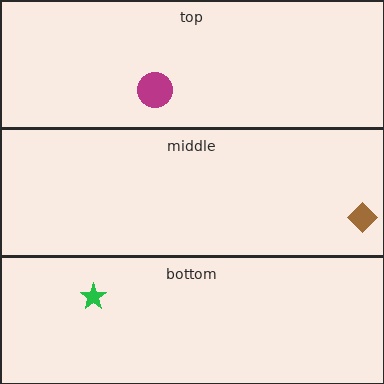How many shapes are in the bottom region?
1.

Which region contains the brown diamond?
The middle region.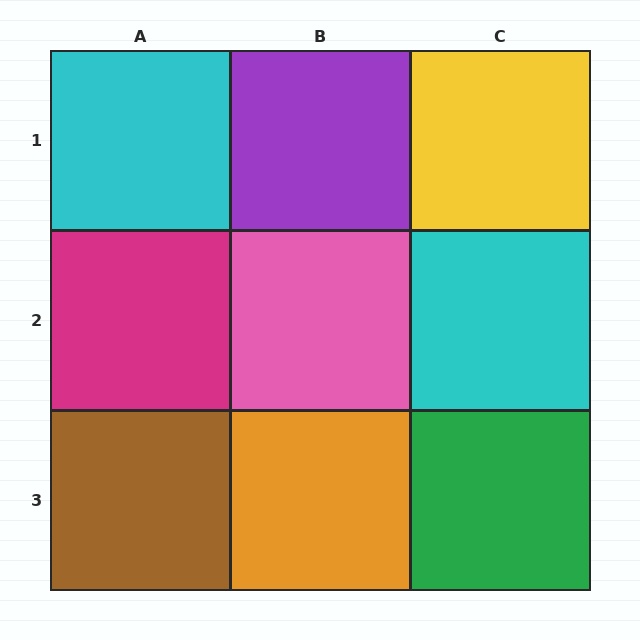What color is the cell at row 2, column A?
Magenta.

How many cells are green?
1 cell is green.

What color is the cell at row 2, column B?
Pink.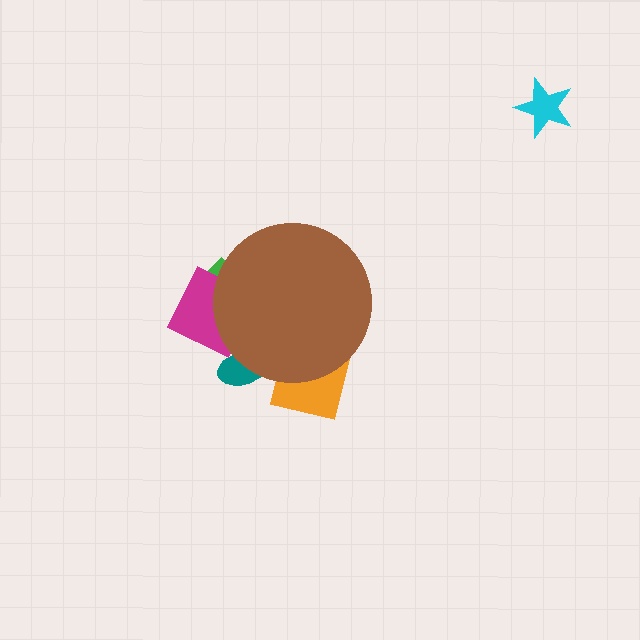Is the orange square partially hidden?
Yes, the orange square is partially hidden behind the brown circle.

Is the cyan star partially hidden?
No, the cyan star is fully visible.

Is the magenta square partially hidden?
Yes, the magenta square is partially hidden behind the brown circle.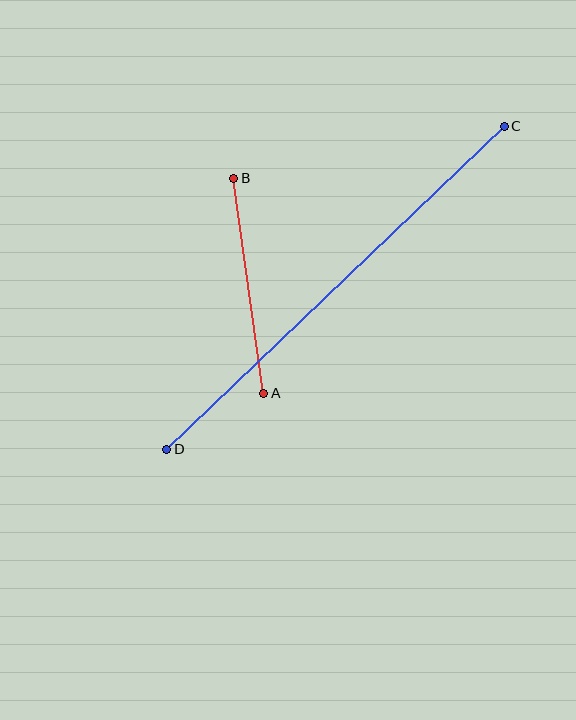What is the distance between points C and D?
The distance is approximately 467 pixels.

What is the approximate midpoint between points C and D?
The midpoint is at approximately (336, 288) pixels.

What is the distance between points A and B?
The distance is approximately 217 pixels.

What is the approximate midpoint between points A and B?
The midpoint is at approximately (249, 286) pixels.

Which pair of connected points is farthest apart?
Points C and D are farthest apart.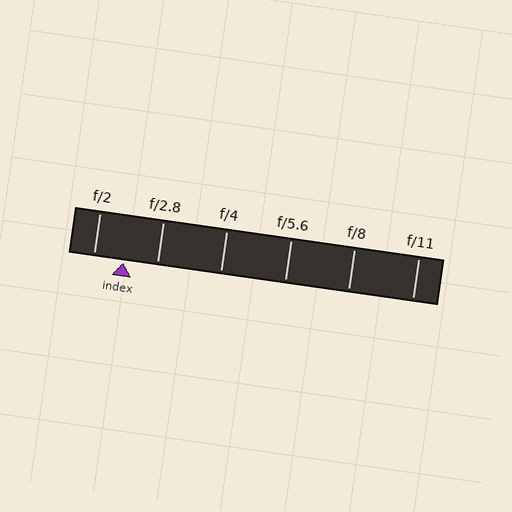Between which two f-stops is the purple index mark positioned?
The index mark is between f/2 and f/2.8.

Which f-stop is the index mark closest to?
The index mark is closest to f/2.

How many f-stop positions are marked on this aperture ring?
There are 6 f-stop positions marked.